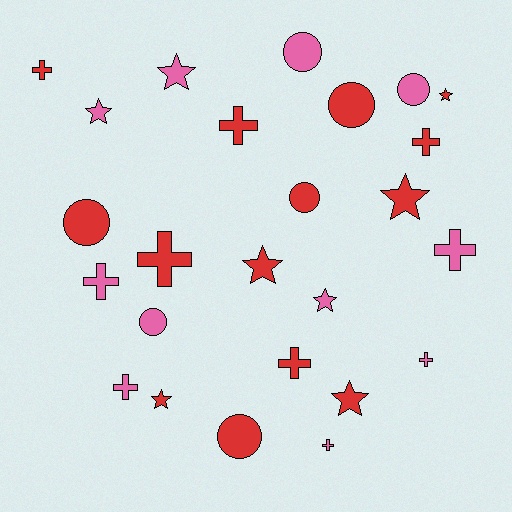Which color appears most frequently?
Red, with 14 objects.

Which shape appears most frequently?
Cross, with 10 objects.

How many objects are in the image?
There are 25 objects.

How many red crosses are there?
There are 5 red crosses.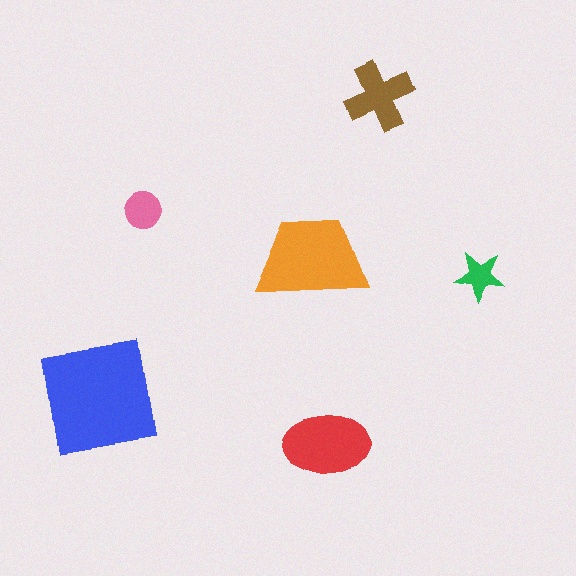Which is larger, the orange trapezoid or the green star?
The orange trapezoid.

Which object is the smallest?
The green star.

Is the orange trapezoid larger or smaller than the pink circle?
Larger.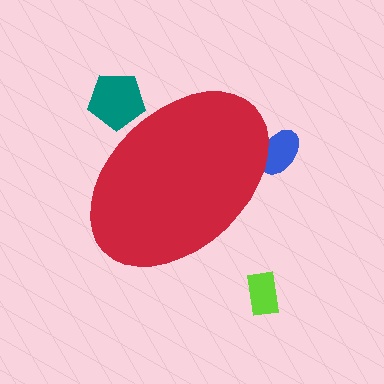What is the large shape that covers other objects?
A red ellipse.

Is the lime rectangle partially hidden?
No, the lime rectangle is fully visible.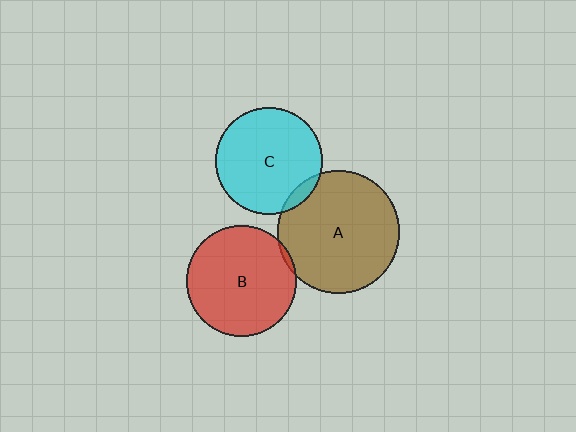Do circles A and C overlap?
Yes.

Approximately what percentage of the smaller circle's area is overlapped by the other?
Approximately 5%.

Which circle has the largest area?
Circle A (brown).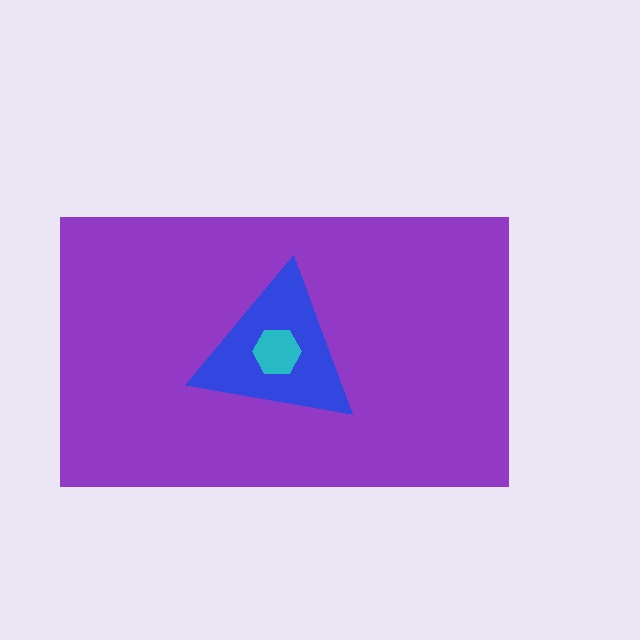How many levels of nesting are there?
3.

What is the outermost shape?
The purple rectangle.